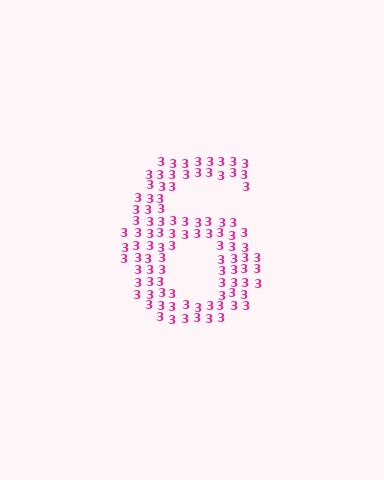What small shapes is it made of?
It is made of small digit 3's.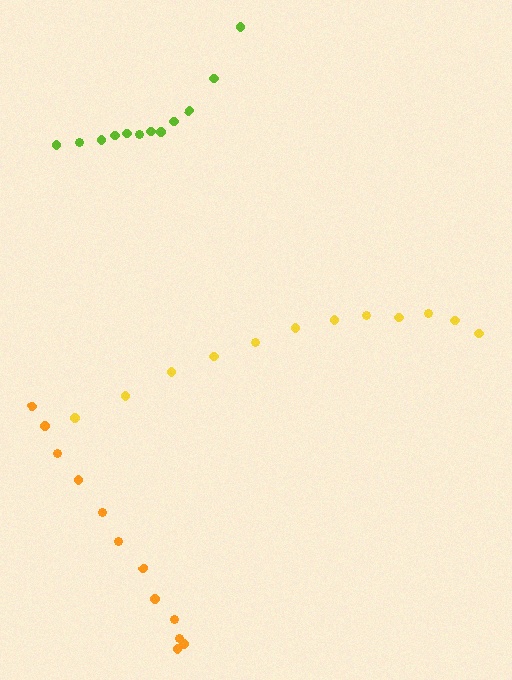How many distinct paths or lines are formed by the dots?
There are 3 distinct paths.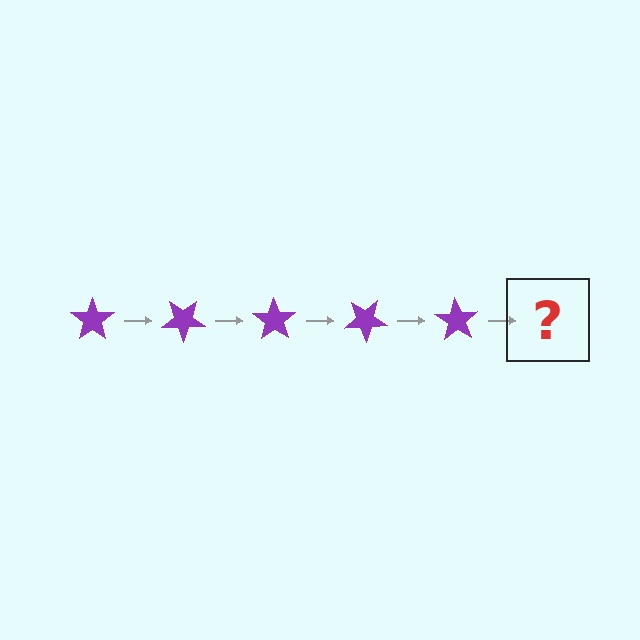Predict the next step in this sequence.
The next step is a purple star rotated 175 degrees.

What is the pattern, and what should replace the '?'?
The pattern is that the star rotates 35 degrees each step. The '?' should be a purple star rotated 175 degrees.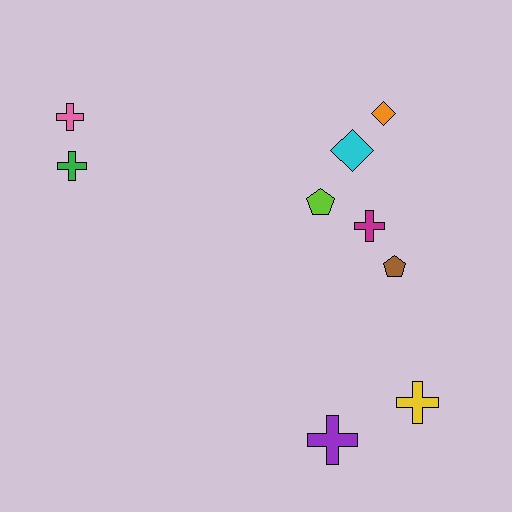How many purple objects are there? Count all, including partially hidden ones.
There is 1 purple object.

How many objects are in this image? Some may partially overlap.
There are 9 objects.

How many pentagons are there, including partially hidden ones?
There are 2 pentagons.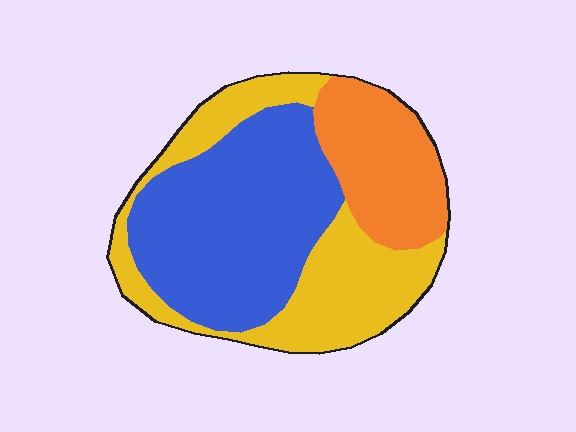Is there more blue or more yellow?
Blue.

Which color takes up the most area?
Blue, at roughly 45%.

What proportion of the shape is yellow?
Yellow takes up about one third (1/3) of the shape.